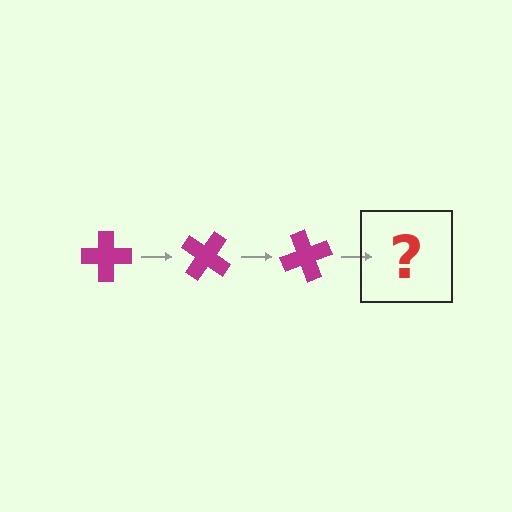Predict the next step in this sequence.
The next step is a magenta cross rotated 105 degrees.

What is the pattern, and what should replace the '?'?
The pattern is that the cross rotates 35 degrees each step. The '?' should be a magenta cross rotated 105 degrees.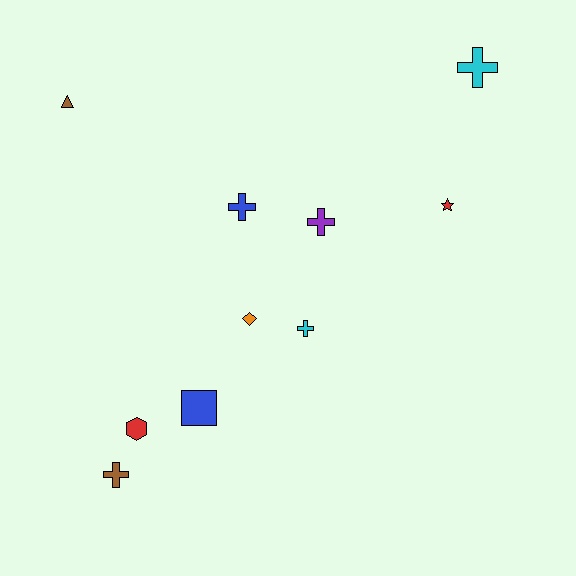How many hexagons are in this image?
There is 1 hexagon.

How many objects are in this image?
There are 10 objects.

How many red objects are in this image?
There are 2 red objects.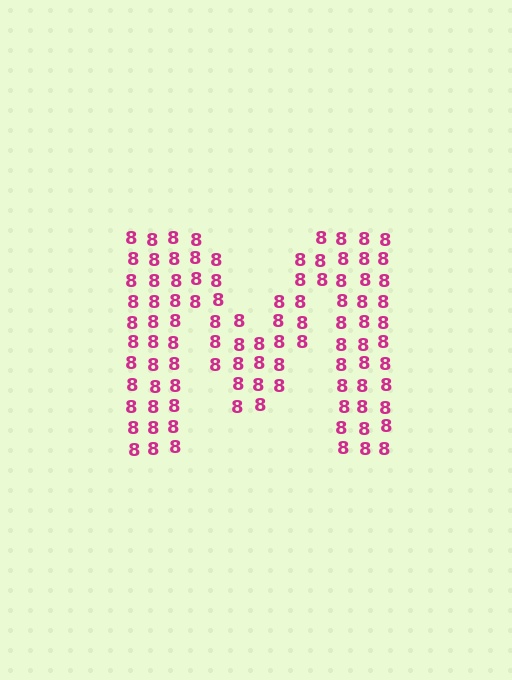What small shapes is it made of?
It is made of small digit 8's.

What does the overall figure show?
The overall figure shows the letter M.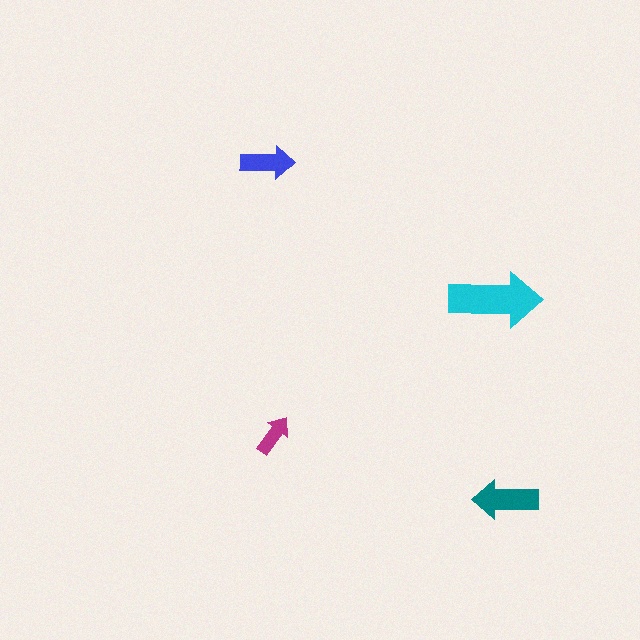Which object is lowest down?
The teal arrow is bottommost.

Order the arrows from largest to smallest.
the cyan one, the teal one, the blue one, the magenta one.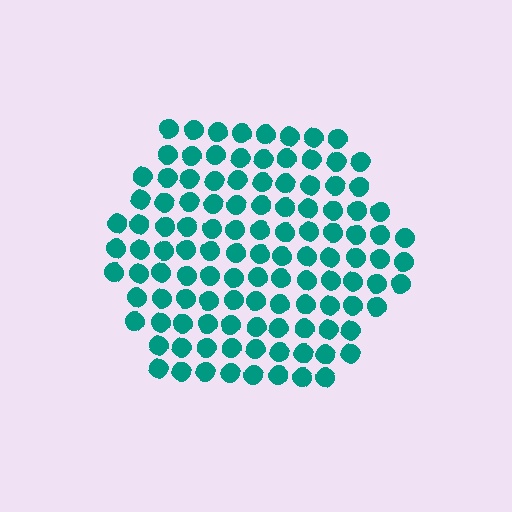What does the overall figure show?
The overall figure shows a hexagon.